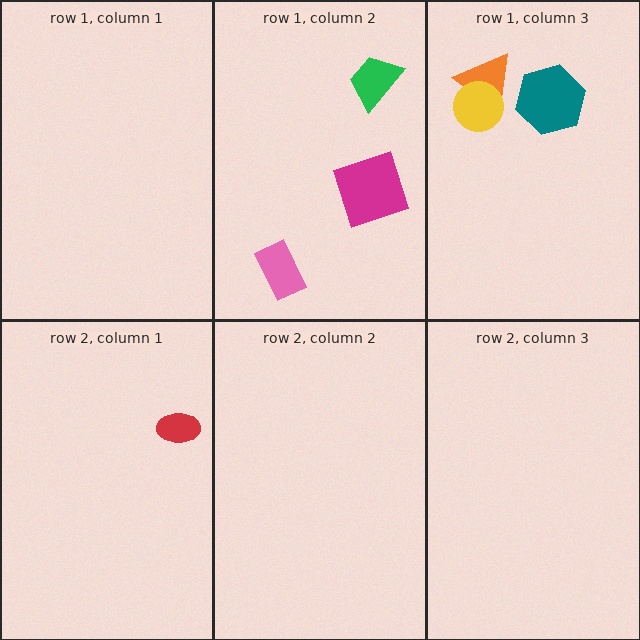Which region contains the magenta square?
The row 1, column 2 region.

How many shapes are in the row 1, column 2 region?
3.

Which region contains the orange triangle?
The row 1, column 3 region.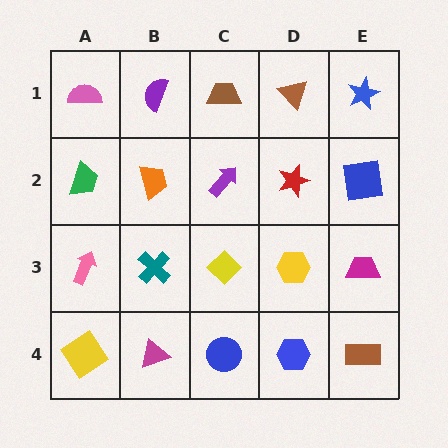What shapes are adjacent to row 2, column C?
A brown trapezoid (row 1, column C), a yellow diamond (row 3, column C), an orange trapezoid (row 2, column B), a red star (row 2, column D).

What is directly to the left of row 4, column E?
A blue hexagon.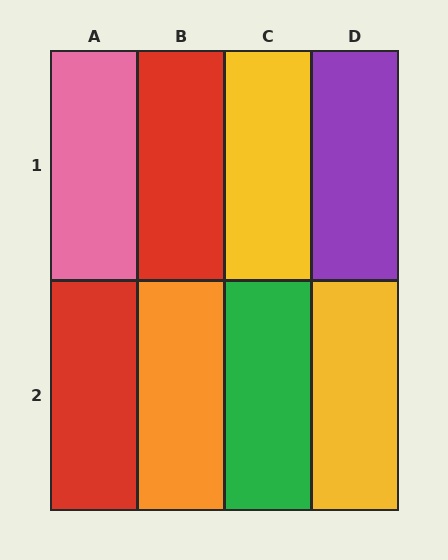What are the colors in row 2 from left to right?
Red, orange, green, yellow.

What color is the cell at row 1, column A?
Pink.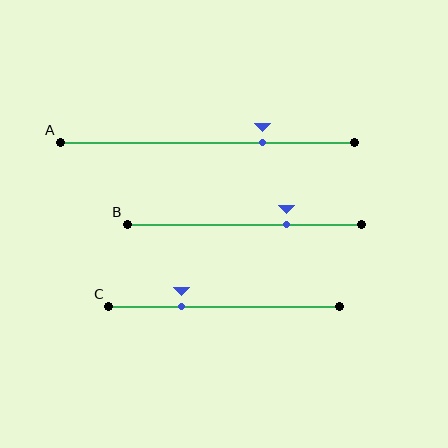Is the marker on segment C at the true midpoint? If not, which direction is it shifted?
No, the marker on segment C is shifted to the left by about 19% of the segment length.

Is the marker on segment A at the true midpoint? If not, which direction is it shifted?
No, the marker on segment A is shifted to the right by about 19% of the segment length.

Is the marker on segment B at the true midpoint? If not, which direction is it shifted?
No, the marker on segment B is shifted to the right by about 18% of the segment length.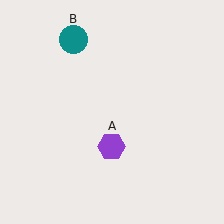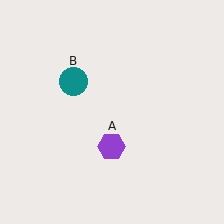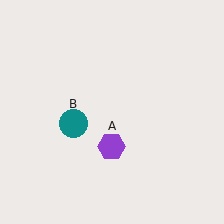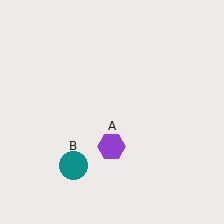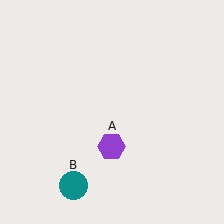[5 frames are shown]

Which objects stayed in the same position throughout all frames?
Purple hexagon (object A) remained stationary.